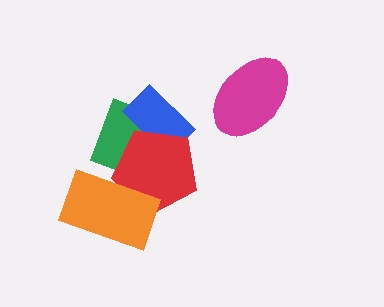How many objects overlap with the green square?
2 objects overlap with the green square.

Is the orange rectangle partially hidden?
No, no other shape covers it.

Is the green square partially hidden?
Yes, it is partially covered by another shape.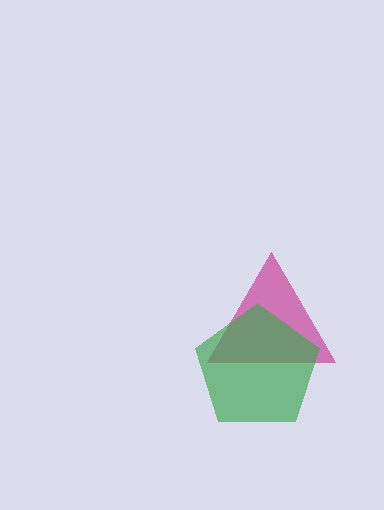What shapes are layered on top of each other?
The layered shapes are: a magenta triangle, a green pentagon.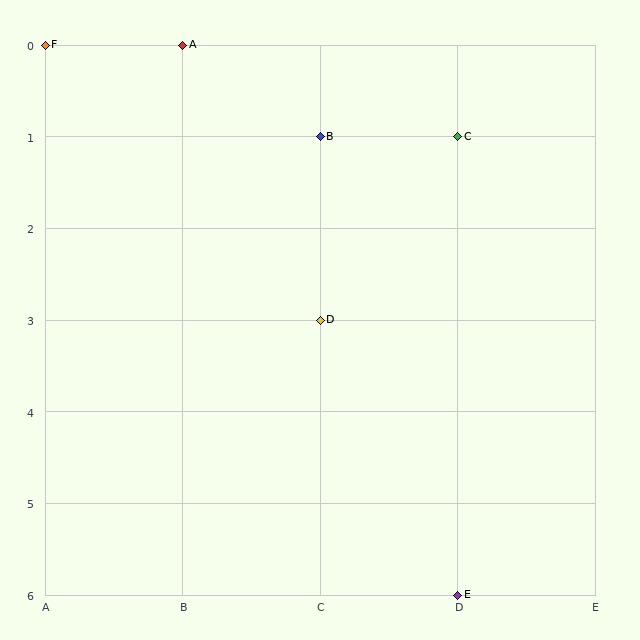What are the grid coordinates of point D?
Point D is at grid coordinates (C, 3).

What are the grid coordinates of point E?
Point E is at grid coordinates (D, 6).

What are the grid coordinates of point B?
Point B is at grid coordinates (C, 1).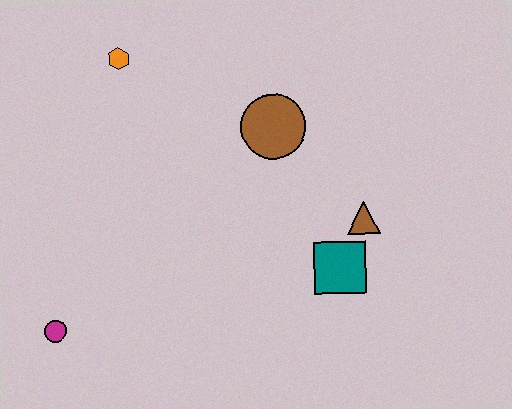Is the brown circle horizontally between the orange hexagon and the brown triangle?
Yes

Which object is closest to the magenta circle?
The orange hexagon is closest to the magenta circle.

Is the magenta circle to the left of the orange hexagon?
Yes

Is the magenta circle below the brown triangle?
Yes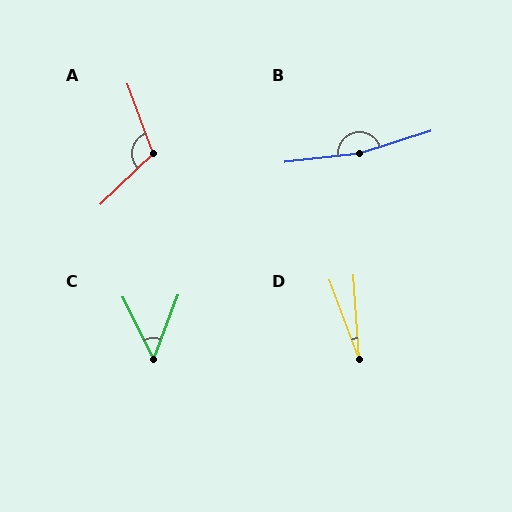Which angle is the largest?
B, at approximately 168 degrees.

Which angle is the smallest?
D, at approximately 17 degrees.